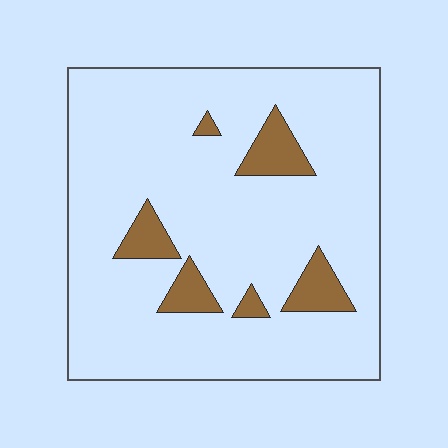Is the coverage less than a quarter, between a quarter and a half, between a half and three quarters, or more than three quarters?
Less than a quarter.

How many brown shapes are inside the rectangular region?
6.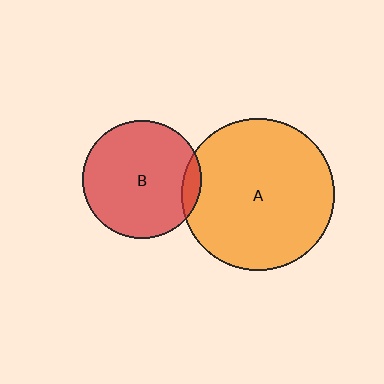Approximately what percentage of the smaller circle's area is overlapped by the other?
Approximately 10%.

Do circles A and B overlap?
Yes.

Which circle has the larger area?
Circle A (orange).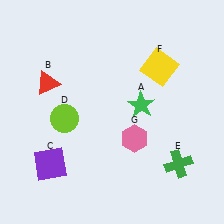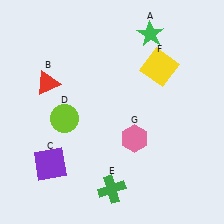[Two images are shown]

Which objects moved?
The objects that moved are: the green star (A), the green cross (E).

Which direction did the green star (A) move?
The green star (A) moved up.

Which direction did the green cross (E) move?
The green cross (E) moved left.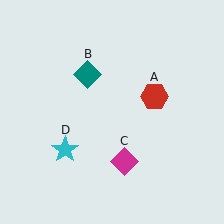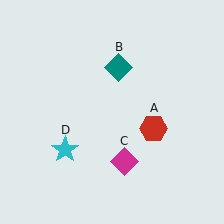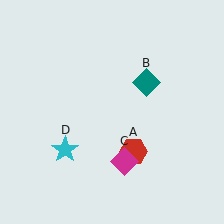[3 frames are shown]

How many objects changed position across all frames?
2 objects changed position: red hexagon (object A), teal diamond (object B).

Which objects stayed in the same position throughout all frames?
Magenta diamond (object C) and cyan star (object D) remained stationary.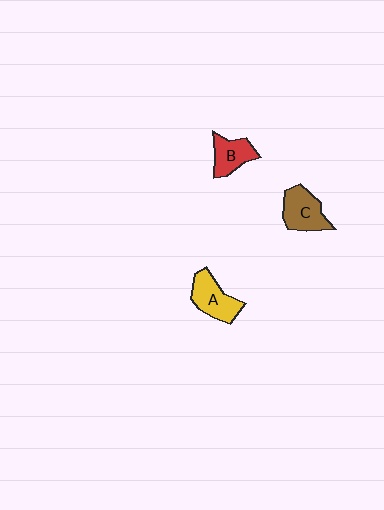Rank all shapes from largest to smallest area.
From largest to smallest: C (brown), A (yellow), B (red).